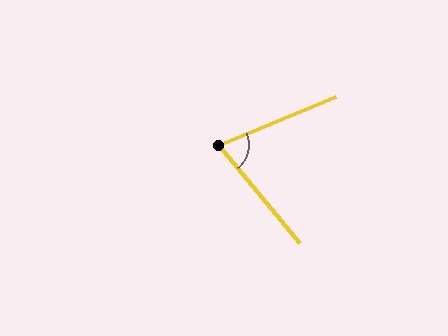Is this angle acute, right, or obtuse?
It is acute.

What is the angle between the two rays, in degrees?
Approximately 73 degrees.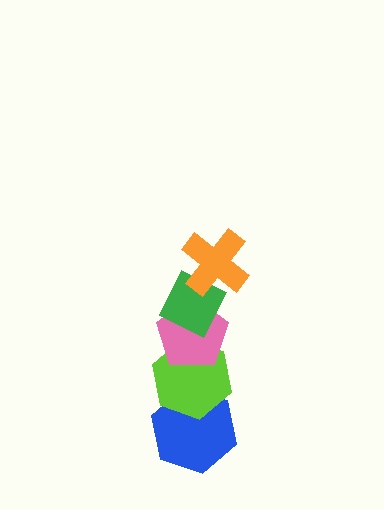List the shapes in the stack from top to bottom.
From top to bottom: the orange cross, the green diamond, the pink pentagon, the lime hexagon, the blue hexagon.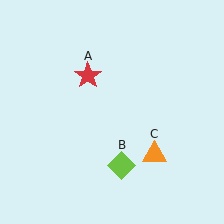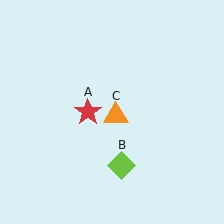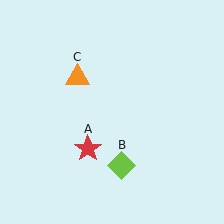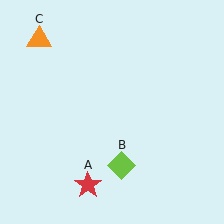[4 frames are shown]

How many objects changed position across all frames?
2 objects changed position: red star (object A), orange triangle (object C).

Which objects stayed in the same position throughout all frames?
Lime diamond (object B) remained stationary.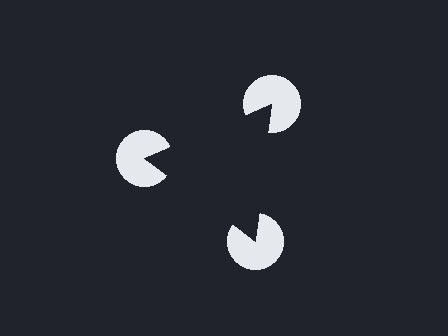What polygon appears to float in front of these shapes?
An illusory triangle — its edges are inferred from the aligned wedge cuts in the pac-man discs, not physically drawn.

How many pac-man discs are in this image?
There are 3 — one at each vertex of the illusory triangle.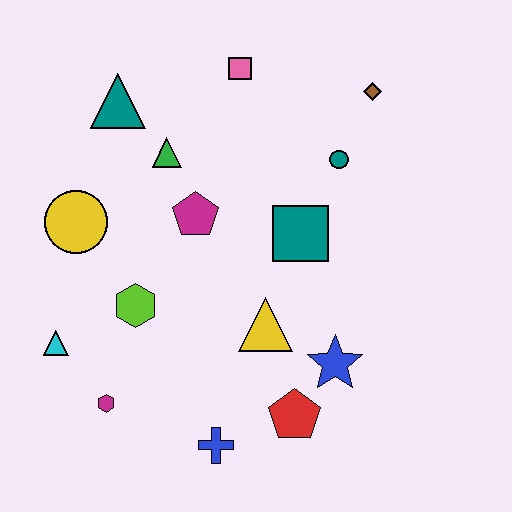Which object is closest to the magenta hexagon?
The cyan triangle is closest to the magenta hexagon.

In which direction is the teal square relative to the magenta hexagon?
The teal square is to the right of the magenta hexagon.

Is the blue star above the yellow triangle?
No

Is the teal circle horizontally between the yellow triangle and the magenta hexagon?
No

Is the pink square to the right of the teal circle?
No